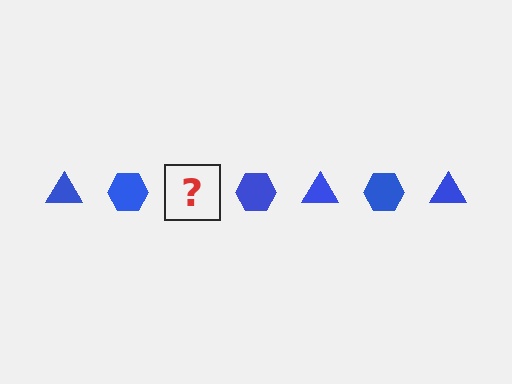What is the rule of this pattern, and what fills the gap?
The rule is that the pattern cycles through triangle, hexagon shapes in blue. The gap should be filled with a blue triangle.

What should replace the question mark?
The question mark should be replaced with a blue triangle.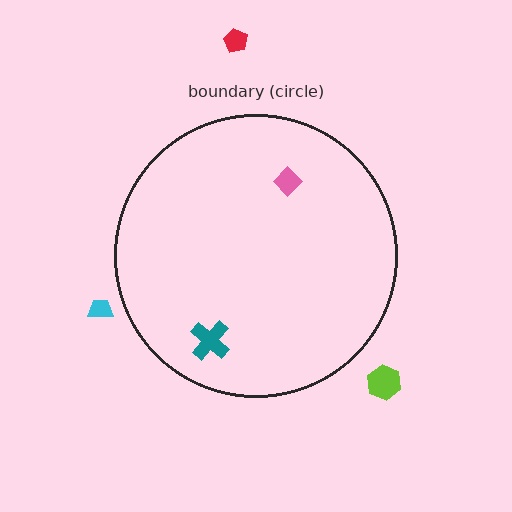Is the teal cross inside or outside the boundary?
Inside.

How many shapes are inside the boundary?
2 inside, 3 outside.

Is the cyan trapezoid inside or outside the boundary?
Outside.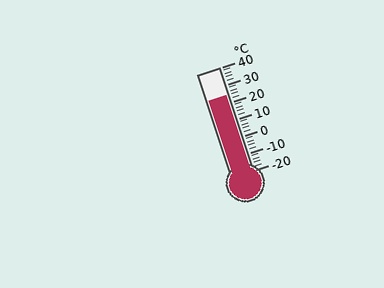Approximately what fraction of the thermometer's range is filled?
The thermometer is filled to approximately 75% of its range.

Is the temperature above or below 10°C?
The temperature is above 10°C.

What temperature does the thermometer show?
The thermometer shows approximately 24°C.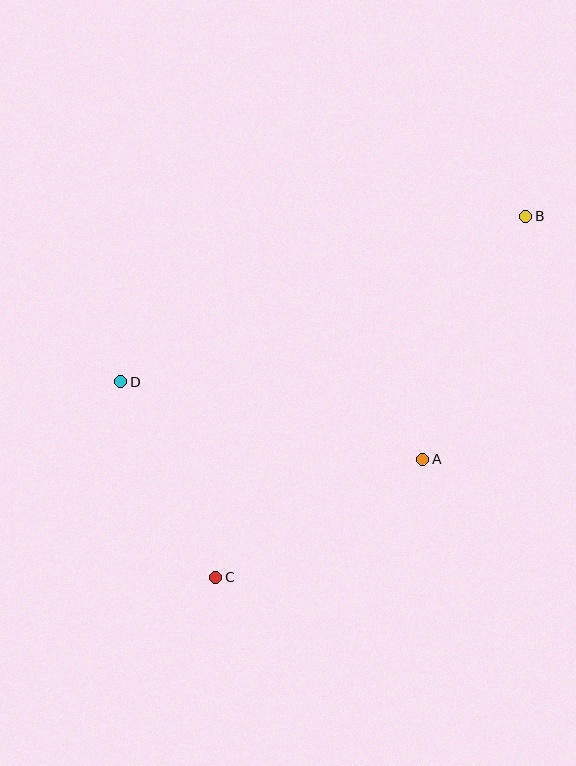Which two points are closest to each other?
Points C and D are closest to each other.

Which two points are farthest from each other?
Points B and C are farthest from each other.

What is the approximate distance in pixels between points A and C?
The distance between A and C is approximately 238 pixels.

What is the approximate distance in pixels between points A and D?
The distance between A and D is approximately 311 pixels.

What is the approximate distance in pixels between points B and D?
The distance between B and D is approximately 437 pixels.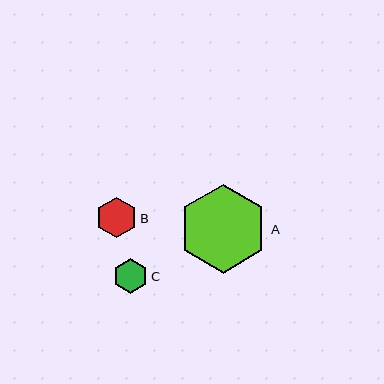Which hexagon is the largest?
Hexagon A is the largest with a size of approximately 89 pixels.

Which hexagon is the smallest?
Hexagon C is the smallest with a size of approximately 34 pixels.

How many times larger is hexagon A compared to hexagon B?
Hexagon A is approximately 2.2 times the size of hexagon B.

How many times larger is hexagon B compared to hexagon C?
Hexagon B is approximately 1.2 times the size of hexagon C.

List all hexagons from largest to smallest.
From largest to smallest: A, B, C.